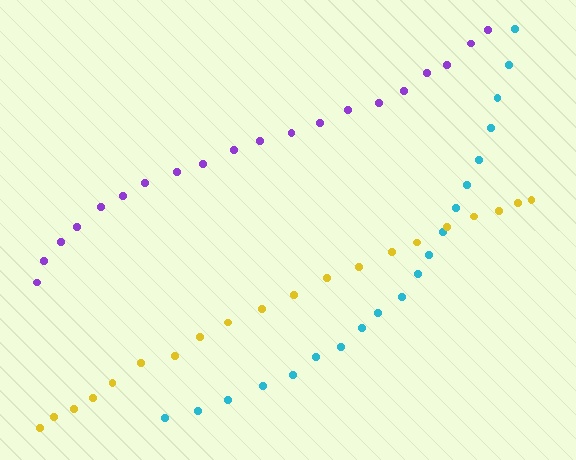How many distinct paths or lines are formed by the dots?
There are 3 distinct paths.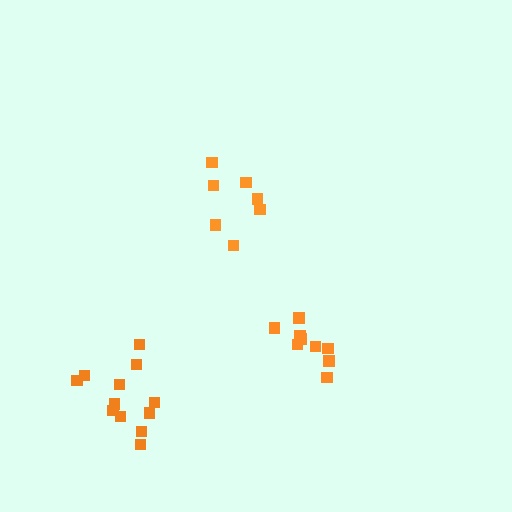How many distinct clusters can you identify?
There are 3 distinct clusters.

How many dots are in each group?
Group 1: 7 dots, Group 2: 9 dots, Group 3: 12 dots (28 total).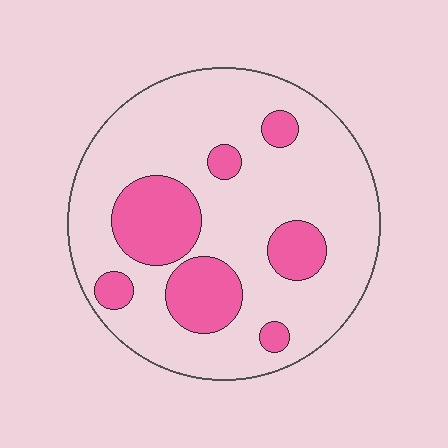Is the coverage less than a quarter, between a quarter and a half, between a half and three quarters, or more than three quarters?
Less than a quarter.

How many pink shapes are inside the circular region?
7.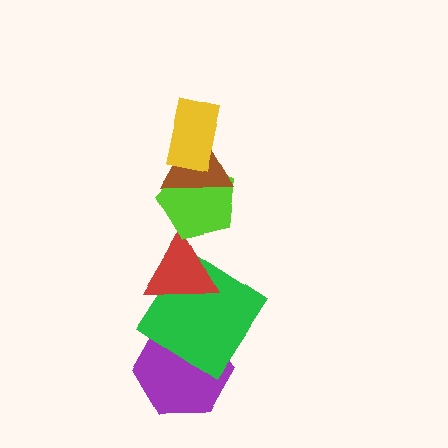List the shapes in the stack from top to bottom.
From top to bottom: the yellow rectangle, the brown triangle, the lime pentagon, the red triangle, the green diamond, the purple hexagon.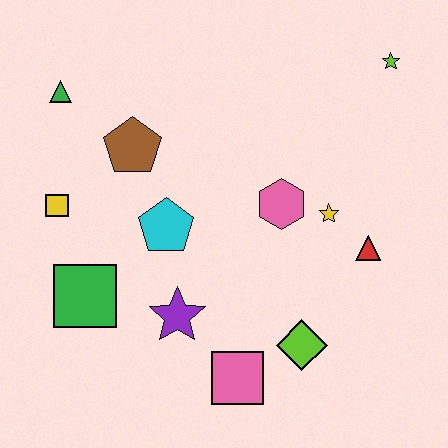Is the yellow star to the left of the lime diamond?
No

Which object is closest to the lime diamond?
The pink square is closest to the lime diamond.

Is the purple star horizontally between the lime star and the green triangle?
Yes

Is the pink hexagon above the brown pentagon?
No